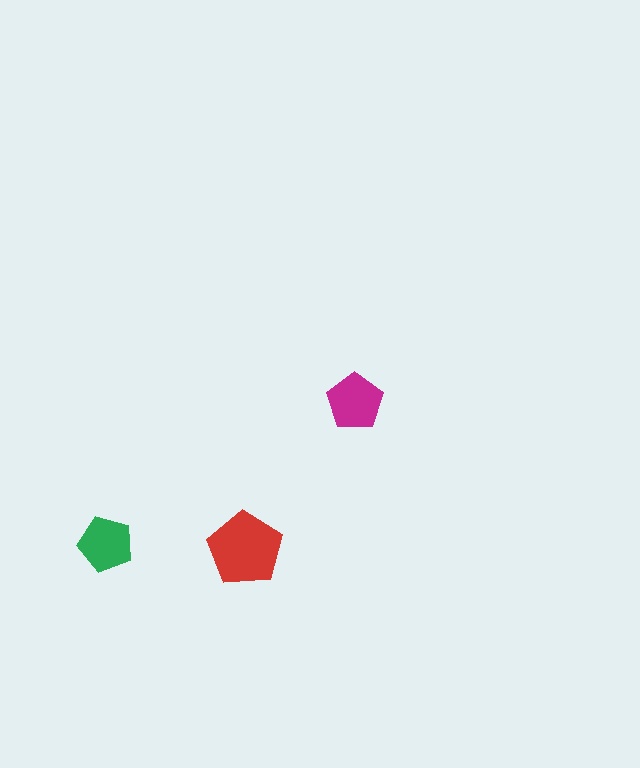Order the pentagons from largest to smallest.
the red one, the magenta one, the green one.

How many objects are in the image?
There are 3 objects in the image.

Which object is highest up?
The magenta pentagon is topmost.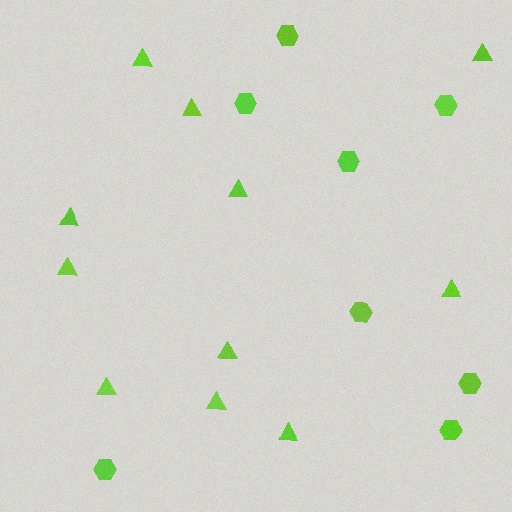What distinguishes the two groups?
There are 2 groups: one group of hexagons (8) and one group of triangles (11).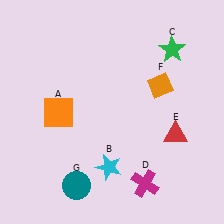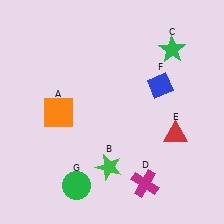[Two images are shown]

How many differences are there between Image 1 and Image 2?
There are 3 differences between the two images.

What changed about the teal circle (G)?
In Image 1, G is teal. In Image 2, it changed to green.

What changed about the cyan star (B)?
In Image 1, B is cyan. In Image 2, it changed to green.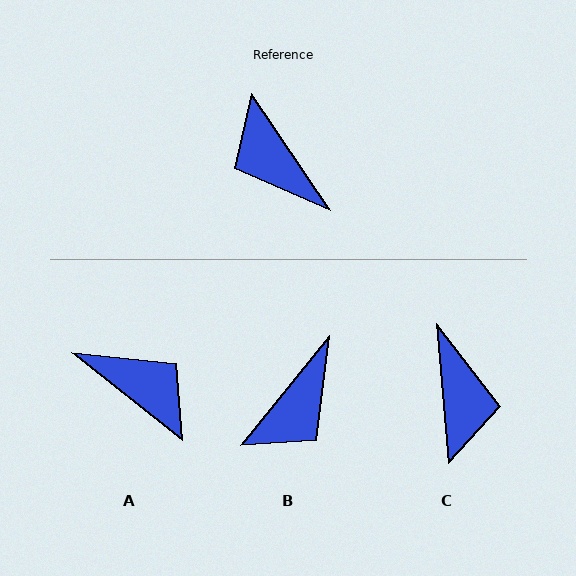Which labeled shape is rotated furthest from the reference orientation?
A, about 162 degrees away.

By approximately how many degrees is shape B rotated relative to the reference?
Approximately 107 degrees counter-clockwise.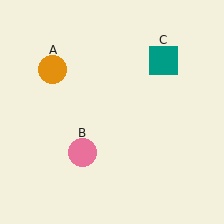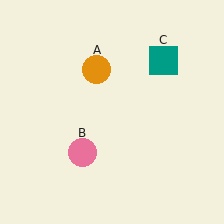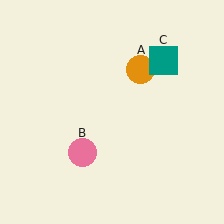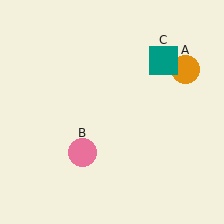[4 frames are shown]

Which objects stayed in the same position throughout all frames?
Pink circle (object B) and teal square (object C) remained stationary.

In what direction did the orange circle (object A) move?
The orange circle (object A) moved right.